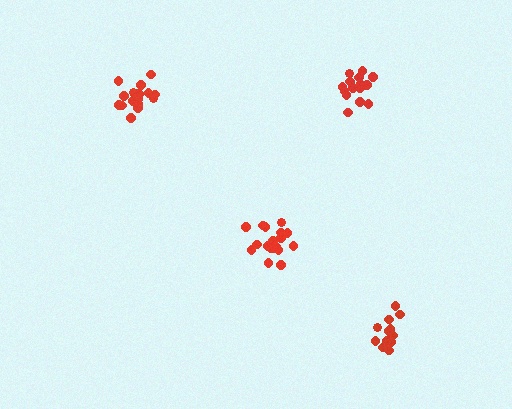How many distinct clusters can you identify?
There are 4 distinct clusters.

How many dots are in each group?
Group 1: 19 dots, Group 2: 15 dots, Group 3: 13 dots, Group 4: 19 dots (66 total).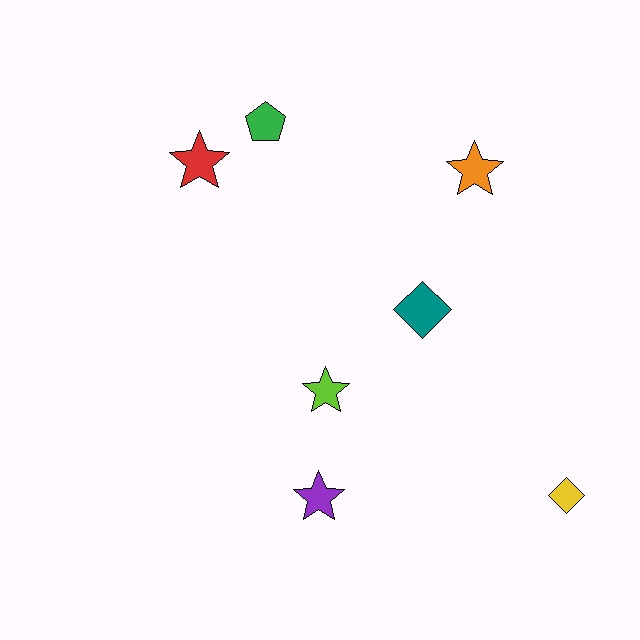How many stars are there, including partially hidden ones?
There are 4 stars.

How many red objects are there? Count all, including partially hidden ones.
There is 1 red object.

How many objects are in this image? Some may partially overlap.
There are 7 objects.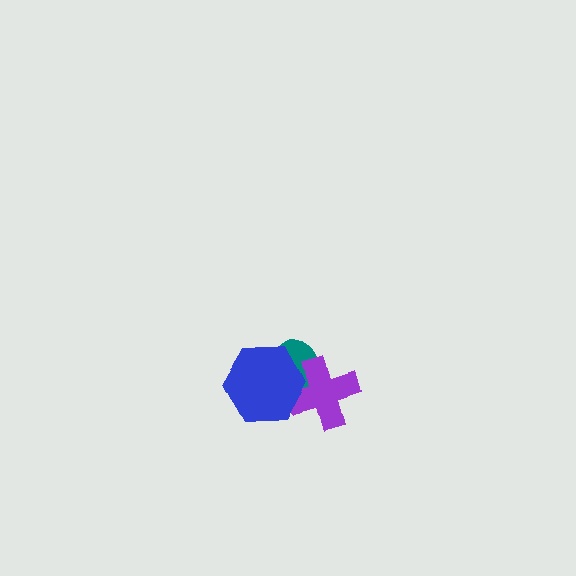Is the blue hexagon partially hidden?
No, no other shape covers it.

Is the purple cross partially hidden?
Yes, it is partially covered by another shape.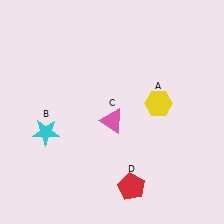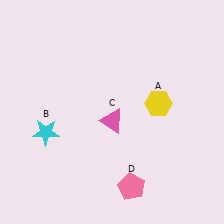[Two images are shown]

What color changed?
The pentagon (D) changed from red in Image 1 to pink in Image 2.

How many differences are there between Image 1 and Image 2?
There is 1 difference between the two images.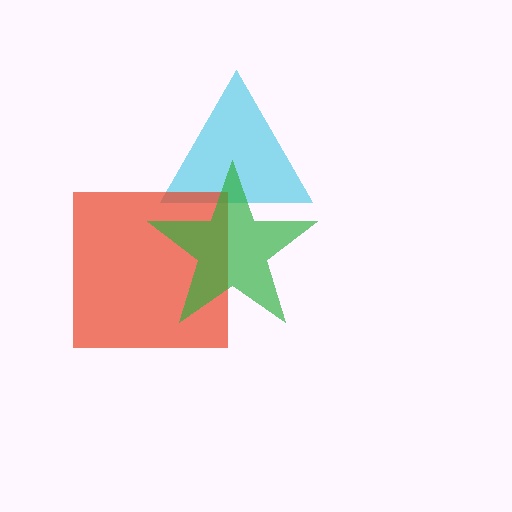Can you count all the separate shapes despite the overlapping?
Yes, there are 3 separate shapes.